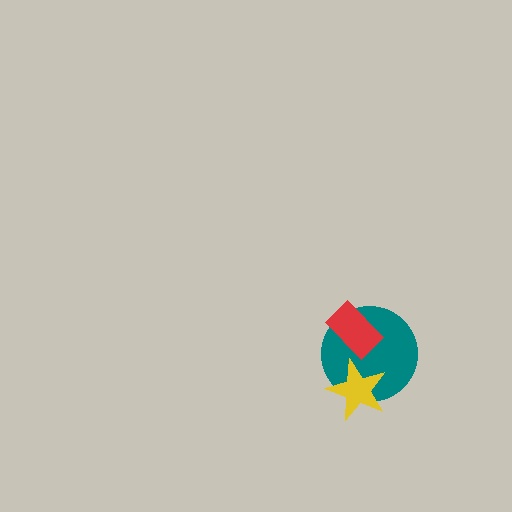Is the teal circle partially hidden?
Yes, it is partially covered by another shape.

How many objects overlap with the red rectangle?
1 object overlaps with the red rectangle.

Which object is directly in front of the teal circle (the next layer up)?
The red rectangle is directly in front of the teal circle.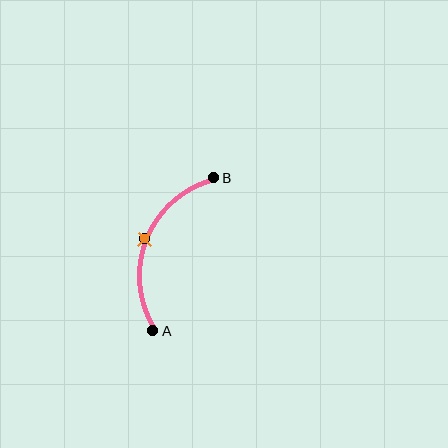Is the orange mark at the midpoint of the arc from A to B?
Yes. The orange mark lies on the arc at equal arc-length from both A and B — it is the arc midpoint.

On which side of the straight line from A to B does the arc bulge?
The arc bulges to the left of the straight line connecting A and B.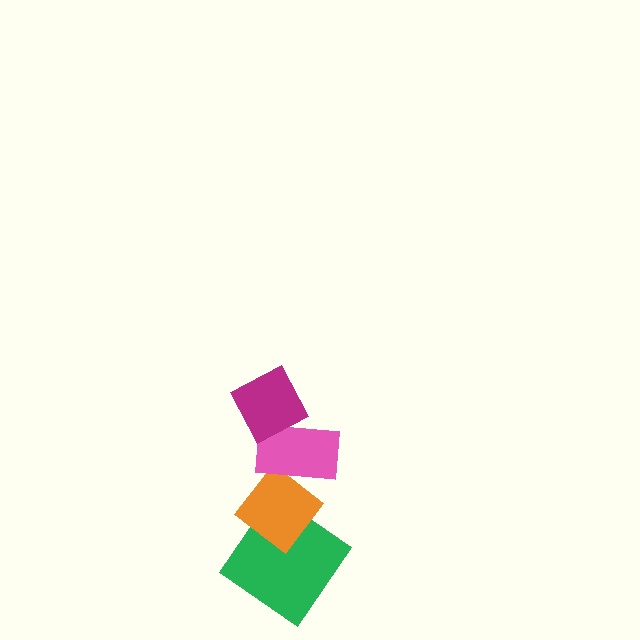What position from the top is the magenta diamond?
The magenta diamond is 1st from the top.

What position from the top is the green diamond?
The green diamond is 4th from the top.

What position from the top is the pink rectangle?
The pink rectangle is 2nd from the top.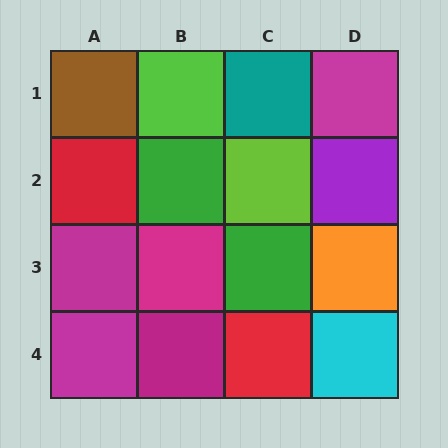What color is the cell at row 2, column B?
Green.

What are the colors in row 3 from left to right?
Magenta, magenta, green, orange.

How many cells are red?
2 cells are red.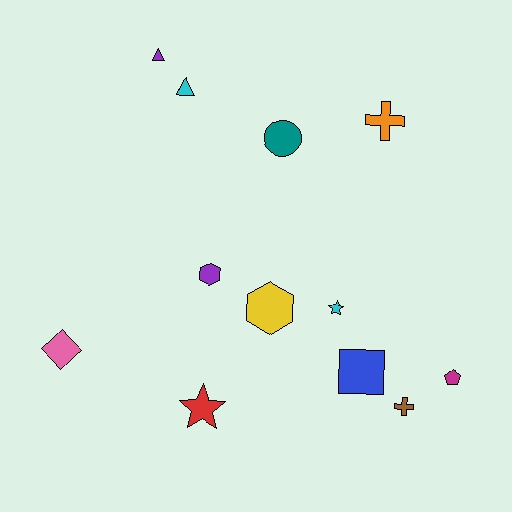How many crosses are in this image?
There are 2 crosses.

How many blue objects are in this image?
There is 1 blue object.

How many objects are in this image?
There are 12 objects.